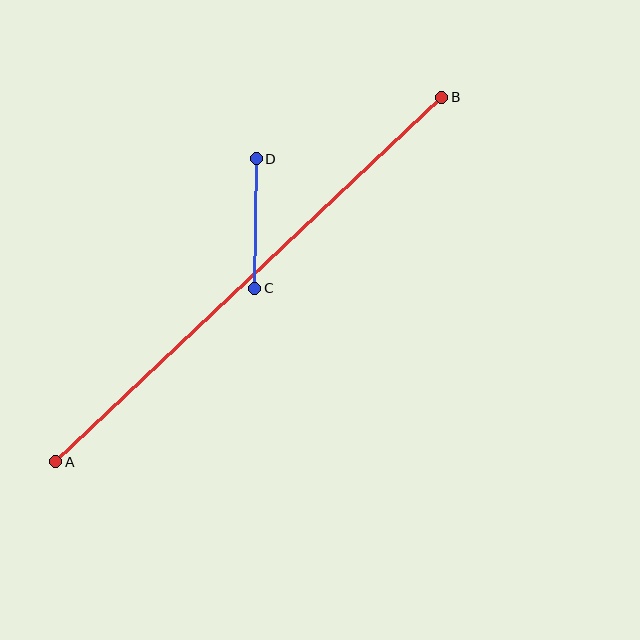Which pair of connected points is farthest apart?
Points A and B are farthest apart.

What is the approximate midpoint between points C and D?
The midpoint is at approximately (255, 223) pixels.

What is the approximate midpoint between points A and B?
The midpoint is at approximately (249, 280) pixels.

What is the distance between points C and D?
The distance is approximately 130 pixels.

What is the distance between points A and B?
The distance is approximately 531 pixels.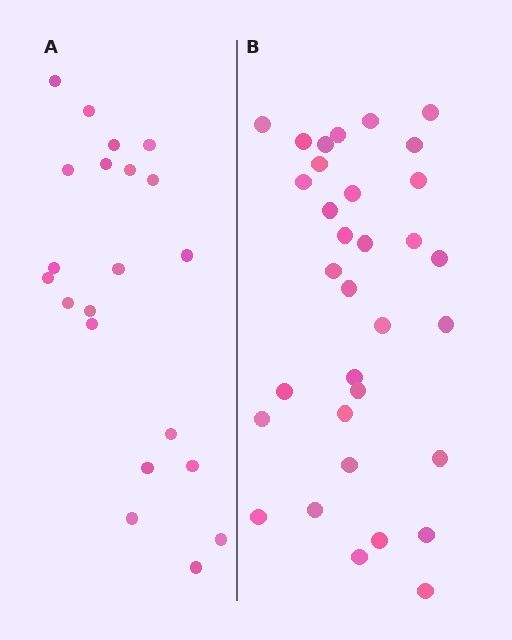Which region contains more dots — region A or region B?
Region B (the right region) has more dots.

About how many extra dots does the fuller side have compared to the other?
Region B has roughly 12 or so more dots than region A.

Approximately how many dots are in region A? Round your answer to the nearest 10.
About 20 dots. (The exact count is 21, which rounds to 20.)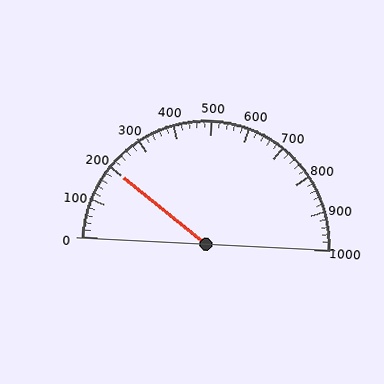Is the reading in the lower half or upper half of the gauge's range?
The reading is in the lower half of the range (0 to 1000).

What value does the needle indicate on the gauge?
The needle indicates approximately 200.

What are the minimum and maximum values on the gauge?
The gauge ranges from 0 to 1000.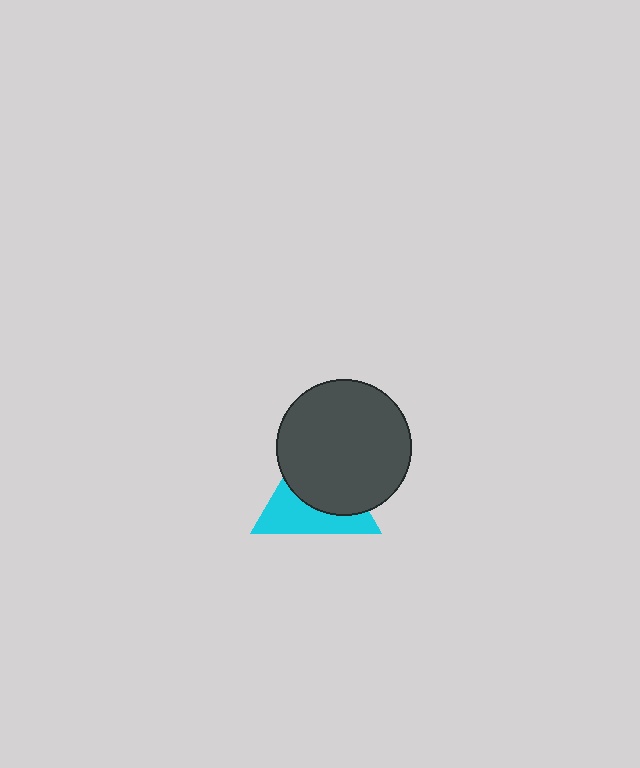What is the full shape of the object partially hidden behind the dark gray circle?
The partially hidden object is a cyan triangle.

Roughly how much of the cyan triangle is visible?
A small part of it is visible (roughly 44%).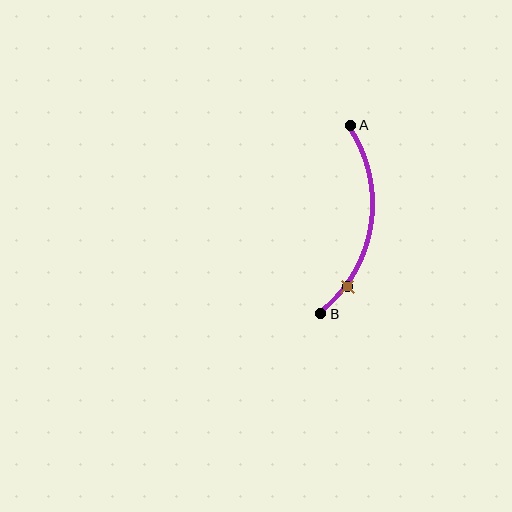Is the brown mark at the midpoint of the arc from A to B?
No. The brown mark lies on the arc but is closer to endpoint B. The arc midpoint would be at the point on the curve equidistant along the arc from both A and B.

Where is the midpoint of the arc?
The arc midpoint is the point on the curve farthest from the straight line joining A and B. It sits to the right of that line.